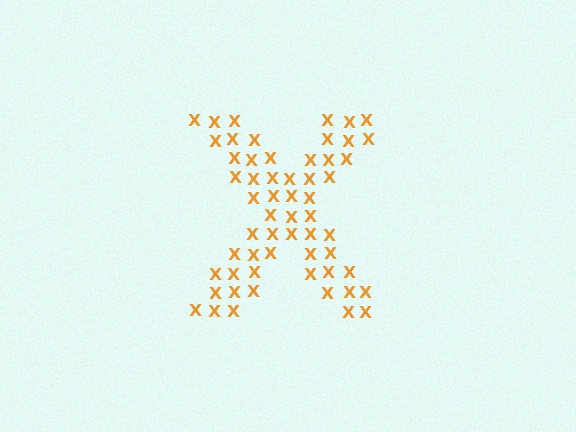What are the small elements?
The small elements are letter X's.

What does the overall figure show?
The overall figure shows the letter X.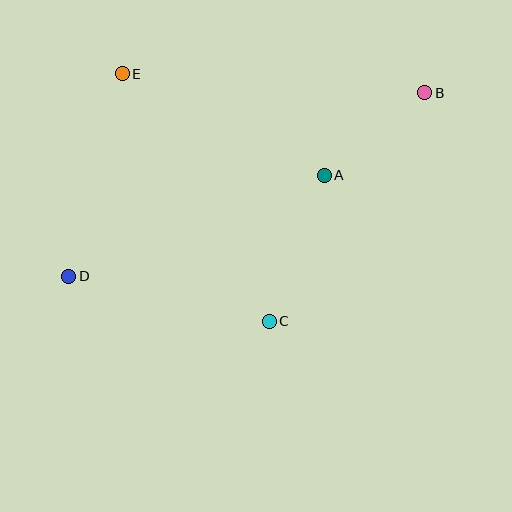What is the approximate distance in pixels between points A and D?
The distance between A and D is approximately 275 pixels.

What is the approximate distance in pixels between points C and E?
The distance between C and E is approximately 288 pixels.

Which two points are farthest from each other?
Points B and D are farthest from each other.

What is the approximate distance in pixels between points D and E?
The distance between D and E is approximately 209 pixels.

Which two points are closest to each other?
Points A and B are closest to each other.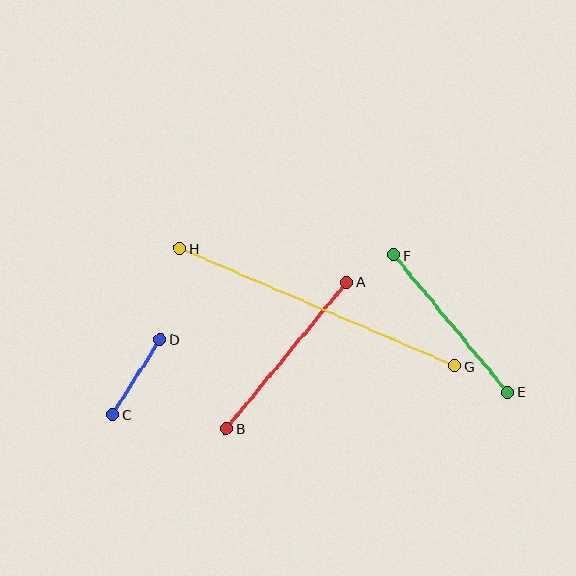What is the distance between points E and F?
The distance is approximately 178 pixels.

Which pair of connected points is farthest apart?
Points G and H are farthest apart.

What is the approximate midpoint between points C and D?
The midpoint is at approximately (137, 377) pixels.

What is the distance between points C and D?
The distance is approximately 89 pixels.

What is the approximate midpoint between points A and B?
The midpoint is at approximately (287, 355) pixels.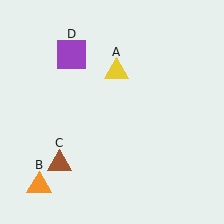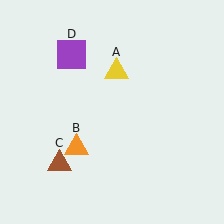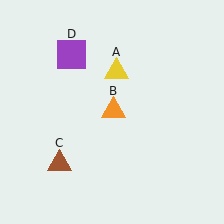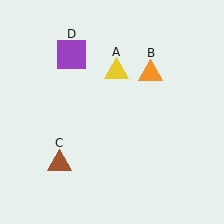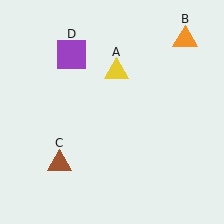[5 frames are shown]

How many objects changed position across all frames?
1 object changed position: orange triangle (object B).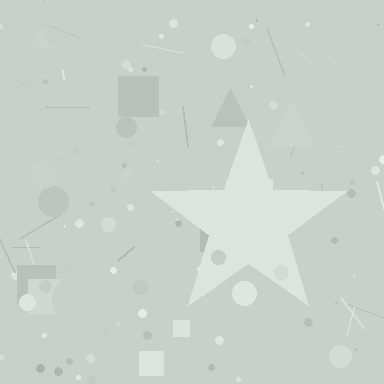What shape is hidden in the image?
A star is hidden in the image.